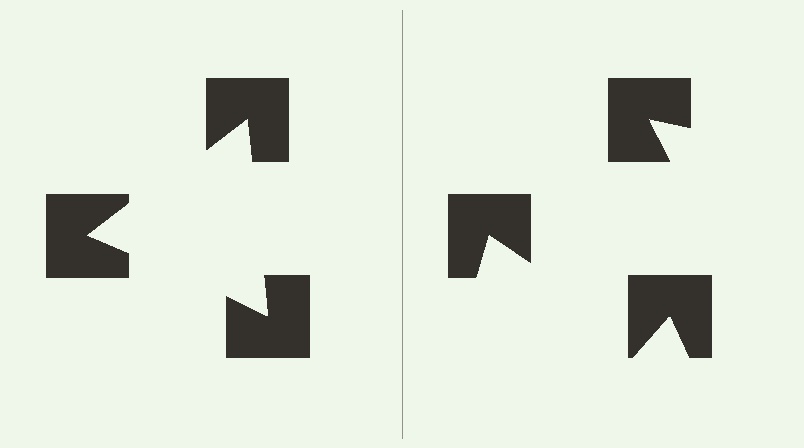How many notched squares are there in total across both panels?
6 — 3 on each side.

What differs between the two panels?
The notched squares are positioned identically on both sides; only the wedge orientations differ. On the left they align to a triangle; on the right they are misaligned.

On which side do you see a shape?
An illusory triangle appears on the left side. On the right side the wedge cuts are rotated, so no coherent shape forms.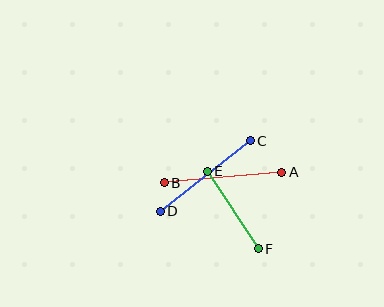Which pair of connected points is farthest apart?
Points A and B are farthest apart.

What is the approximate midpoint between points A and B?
The midpoint is at approximately (223, 178) pixels.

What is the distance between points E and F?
The distance is approximately 93 pixels.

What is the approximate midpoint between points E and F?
The midpoint is at approximately (233, 210) pixels.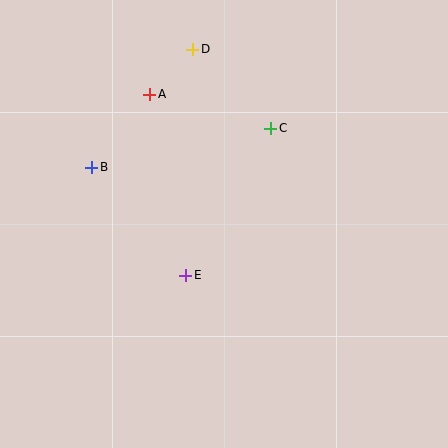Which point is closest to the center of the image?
Point E at (186, 275) is closest to the center.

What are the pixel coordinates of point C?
Point C is at (271, 128).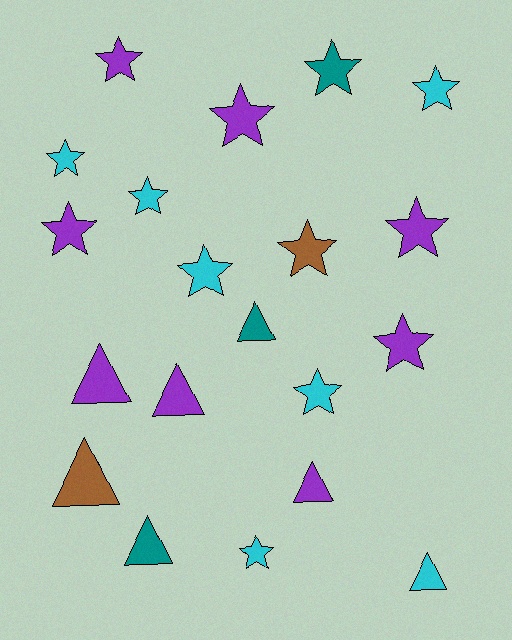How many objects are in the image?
There are 20 objects.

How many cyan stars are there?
There are 6 cyan stars.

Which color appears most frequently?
Purple, with 8 objects.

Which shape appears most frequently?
Star, with 13 objects.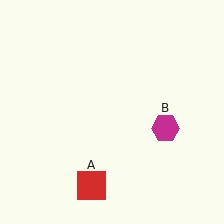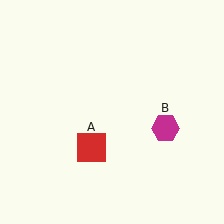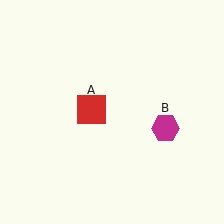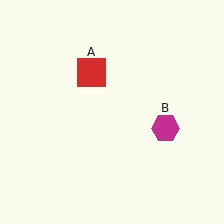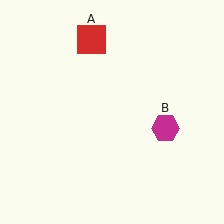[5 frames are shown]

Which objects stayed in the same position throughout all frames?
Magenta hexagon (object B) remained stationary.